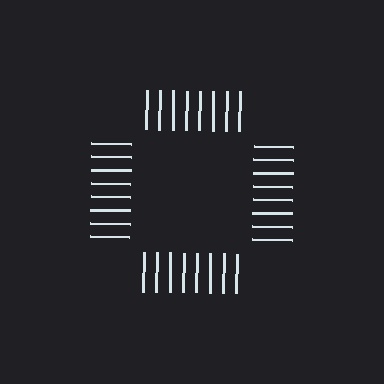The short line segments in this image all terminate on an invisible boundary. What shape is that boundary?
An illusory square — the line segments terminate on its edges but no continuous stroke is drawn.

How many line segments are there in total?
32 — 8 along each of the 4 edges.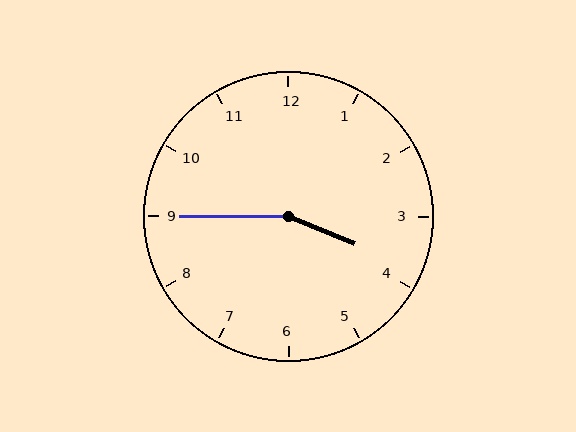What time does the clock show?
3:45.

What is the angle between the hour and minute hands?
Approximately 158 degrees.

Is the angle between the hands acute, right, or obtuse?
It is obtuse.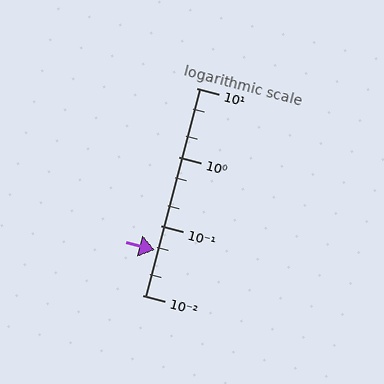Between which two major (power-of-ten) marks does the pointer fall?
The pointer is between 0.01 and 0.1.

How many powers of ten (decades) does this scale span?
The scale spans 3 decades, from 0.01 to 10.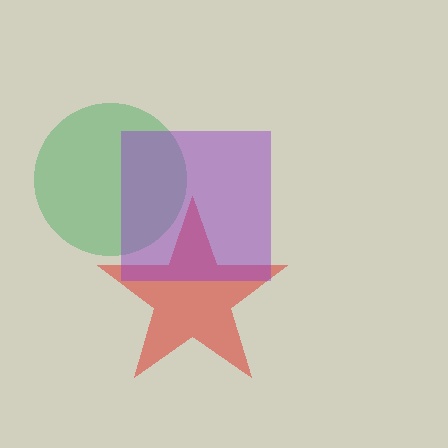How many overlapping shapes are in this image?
There are 3 overlapping shapes in the image.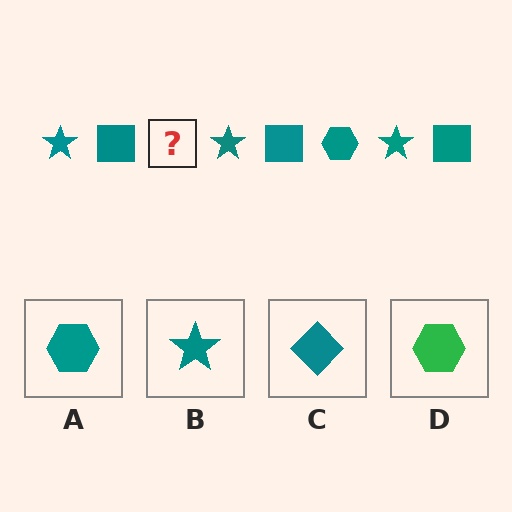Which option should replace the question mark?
Option A.